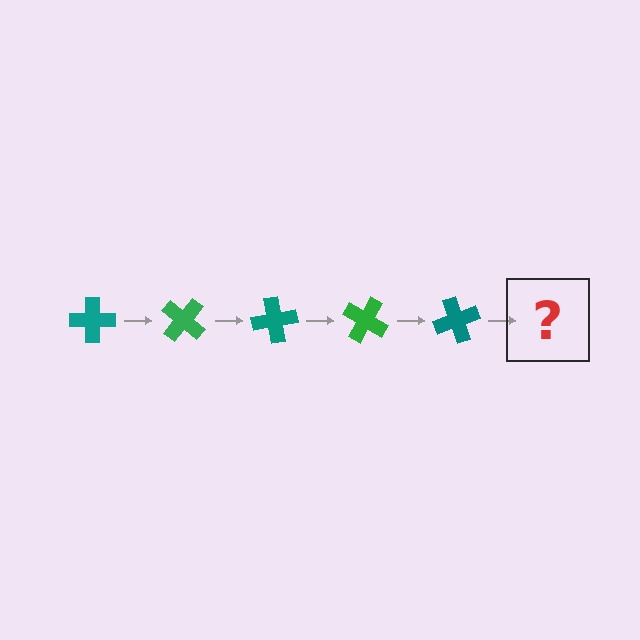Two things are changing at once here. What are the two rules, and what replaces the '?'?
The two rules are that it rotates 40 degrees each step and the color cycles through teal and green. The '?' should be a green cross, rotated 200 degrees from the start.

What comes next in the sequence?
The next element should be a green cross, rotated 200 degrees from the start.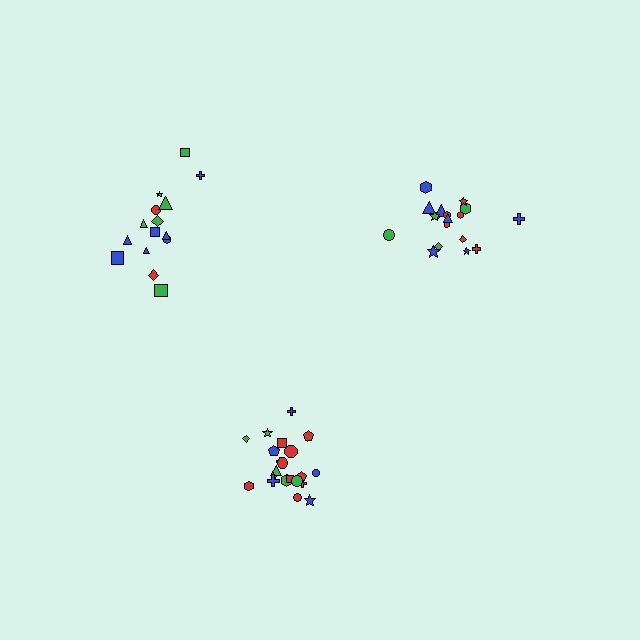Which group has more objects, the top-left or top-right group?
The top-right group.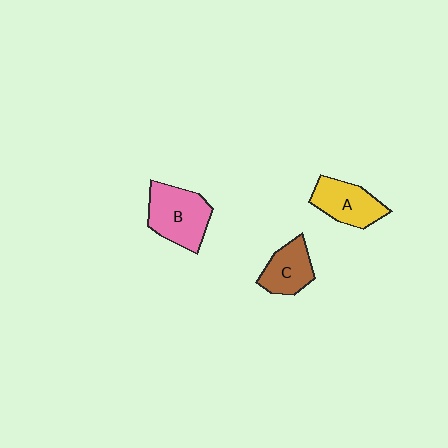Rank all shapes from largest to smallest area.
From largest to smallest: B (pink), A (yellow), C (brown).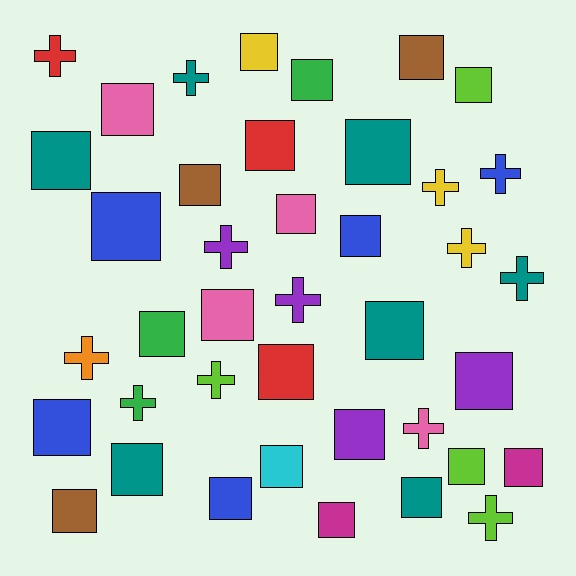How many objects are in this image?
There are 40 objects.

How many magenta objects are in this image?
There are 2 magenta objects.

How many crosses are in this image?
There are 13 crosses.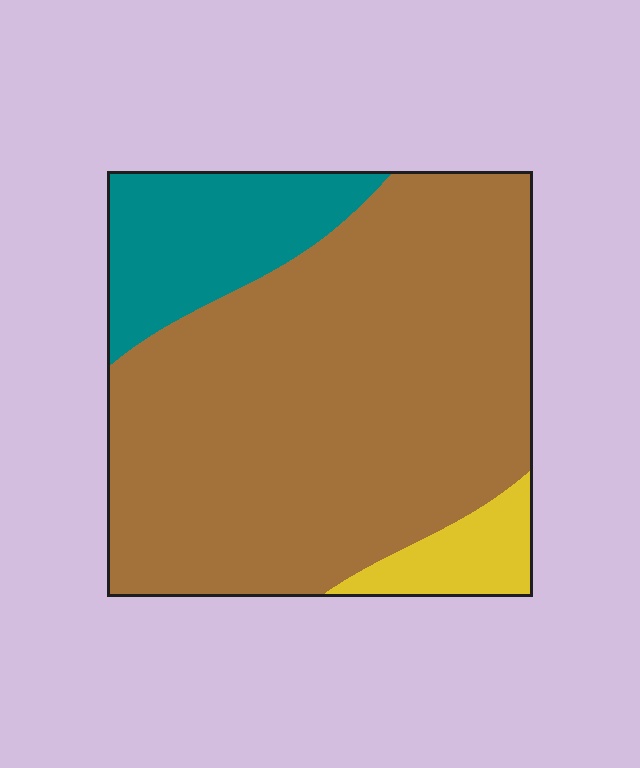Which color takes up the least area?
Yellow, at roughly 5%.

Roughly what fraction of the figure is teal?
Teal takes up between a sixth and a third of the figure.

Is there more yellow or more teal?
Teal.